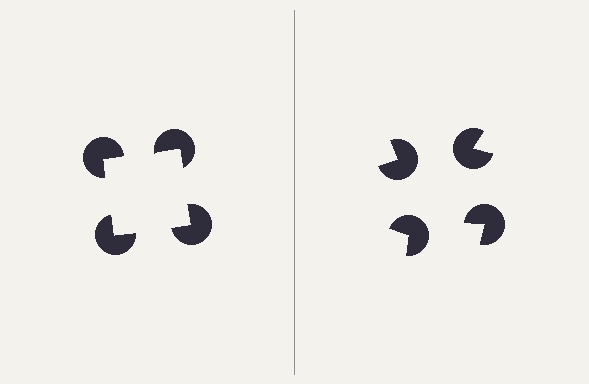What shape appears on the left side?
An illusory square.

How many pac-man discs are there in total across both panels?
8 — 4 on each side.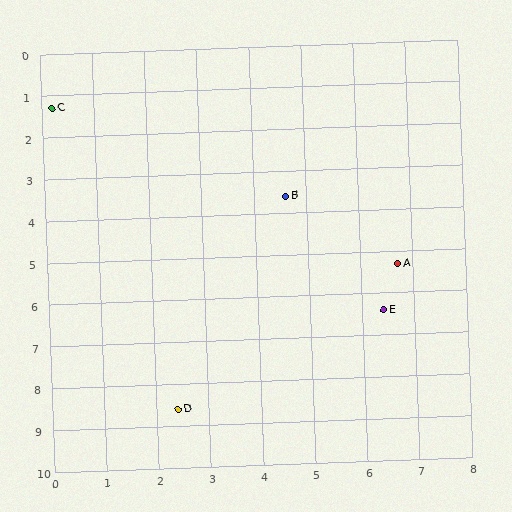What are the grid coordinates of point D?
Point D is at approximately (2.4, 8.6).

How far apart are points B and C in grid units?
Points B and C are about 5.0 grid units apart.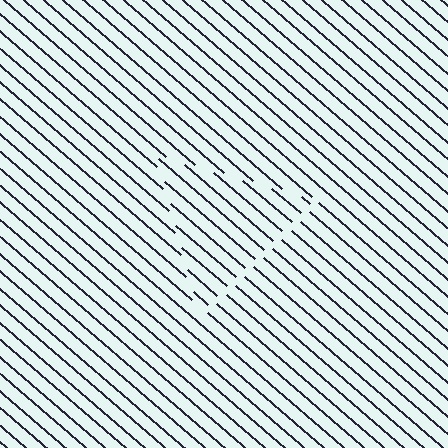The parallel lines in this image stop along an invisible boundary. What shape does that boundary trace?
An illusory triangle. The interior of the shape contains the same grating, shifted by half a period — the contour is defined by the phase discontinuity where line-ends from the inner and outer gratings abut.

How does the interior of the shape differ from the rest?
The interior of the shape contains the same grating, shifted by half a period — the contour is defined by the phase discontinuity where line-ends from the inner and outer gratings abut.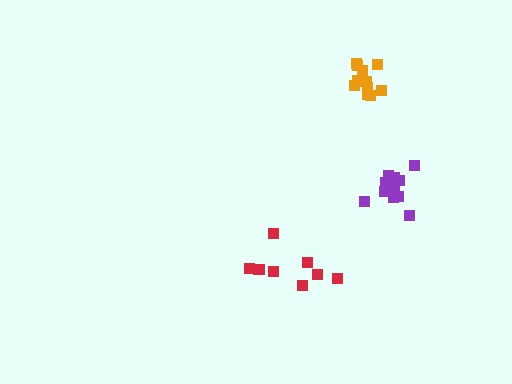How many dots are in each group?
Group 1: 12 dots, Group 2: 13 dots, Group 3: 8 dots (33 total).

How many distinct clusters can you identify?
There are 3 distinct clusters.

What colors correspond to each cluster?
The clusters are colored: orange, purple, red.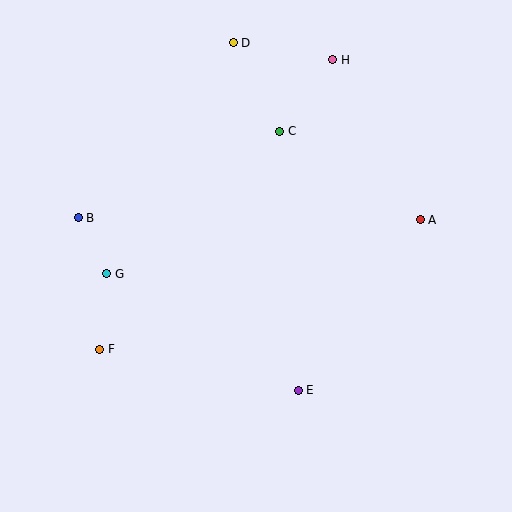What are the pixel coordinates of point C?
Point C is at (280, 131).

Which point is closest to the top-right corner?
Point H is closest to the top-right corner.